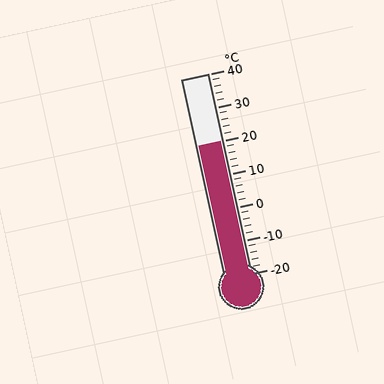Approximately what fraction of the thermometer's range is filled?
The thermometer is filled to approximately 65% of its range.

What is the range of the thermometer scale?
The thermometer scale ranges from -20°C to 40°C.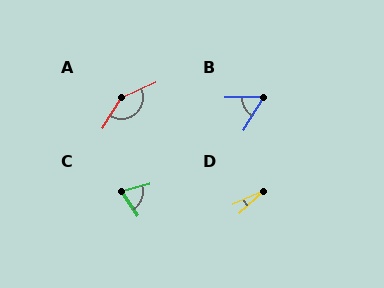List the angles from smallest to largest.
D (19°), B (58°), C (70°), A (146°).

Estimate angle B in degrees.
Approximately 58 degrees.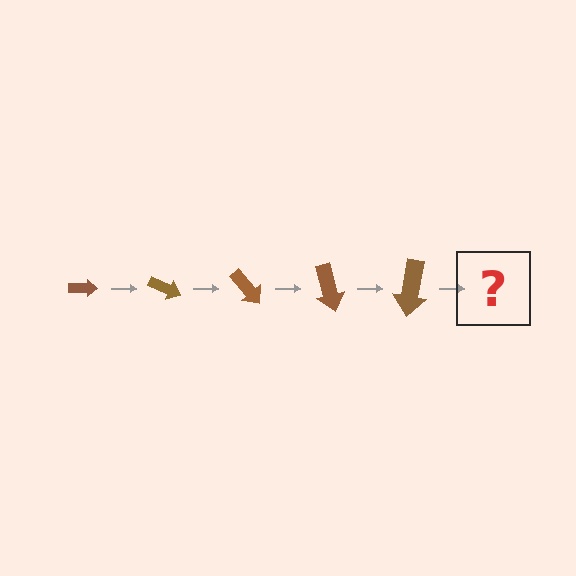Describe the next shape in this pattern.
It should be an arrow, larger than the previous one and rotated 125 degrees from the start.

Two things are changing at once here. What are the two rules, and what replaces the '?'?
The two rules are that the arrow grows larger each step and it rotates 25 degrees each step. The '?' should be an arrow, larger than the previous one and rotated 125 degrees from the start.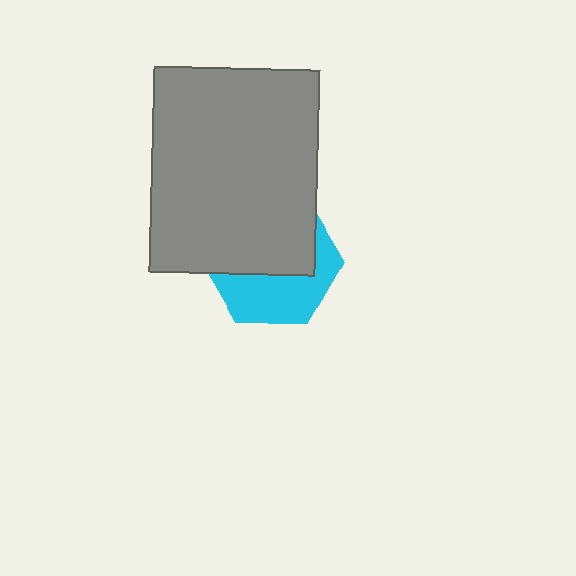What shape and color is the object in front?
The object in front is a gray rectangle.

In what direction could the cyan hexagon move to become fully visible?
The cyan hexagon could move down. That would shift it out from behind the gray rectangle entirely.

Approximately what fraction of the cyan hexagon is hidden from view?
Roughly 56% of the cyan hexagon is hidden behind the gray rectangle.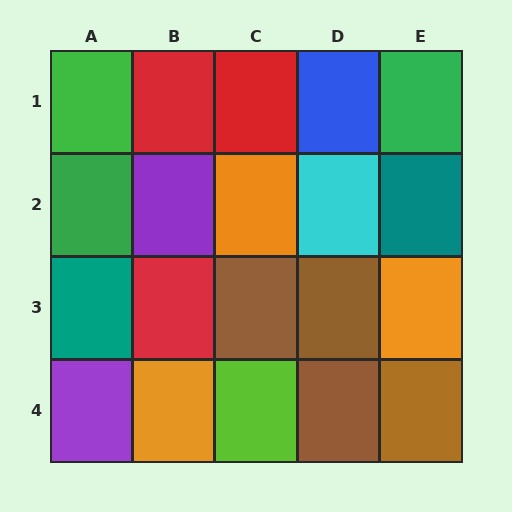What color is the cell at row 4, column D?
Brown.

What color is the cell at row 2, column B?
Purple.